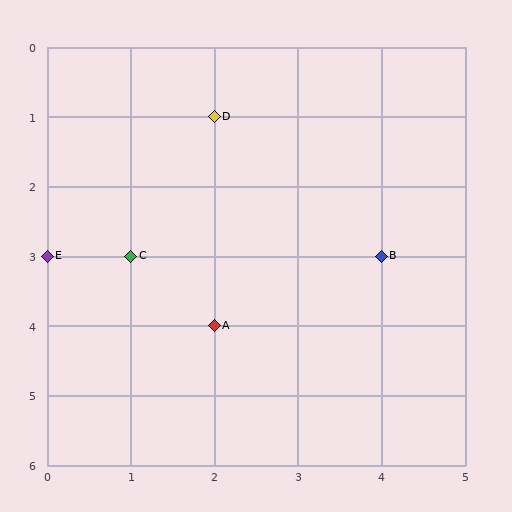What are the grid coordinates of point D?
Point D is at grid coordinates (2, 1).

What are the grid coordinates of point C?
Point C is at grid coordinates (1, 3).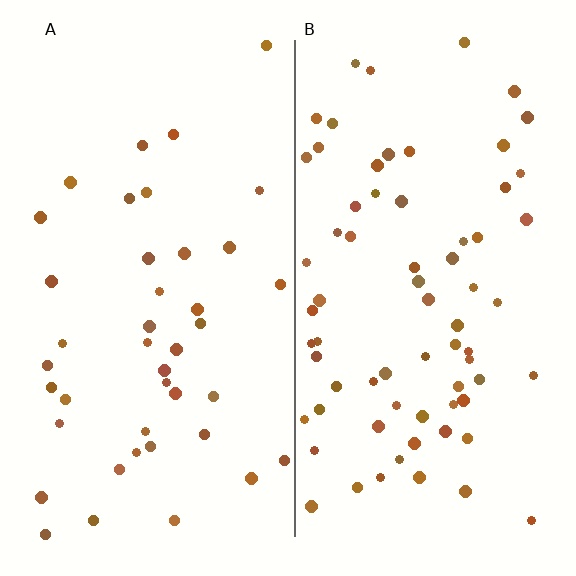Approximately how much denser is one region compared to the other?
Approximately 1.7× — region B over region A.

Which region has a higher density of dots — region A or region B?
B (the right).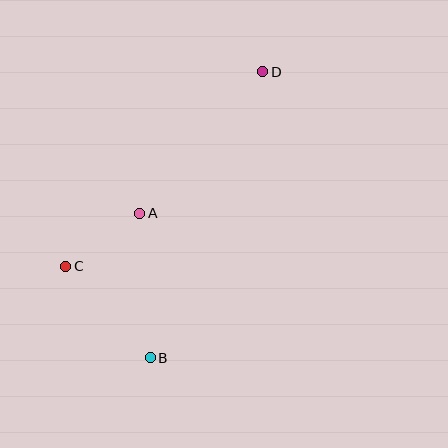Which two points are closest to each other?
Points A and C are closest to each other.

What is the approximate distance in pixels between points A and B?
The distance between A and B is approximately 145 pixels.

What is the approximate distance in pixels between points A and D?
The distance between A and D is approximately 187 pixels.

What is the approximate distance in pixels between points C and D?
The distance between C and D is approximately 277 pixels.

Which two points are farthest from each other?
Points B and D are farthest from each other.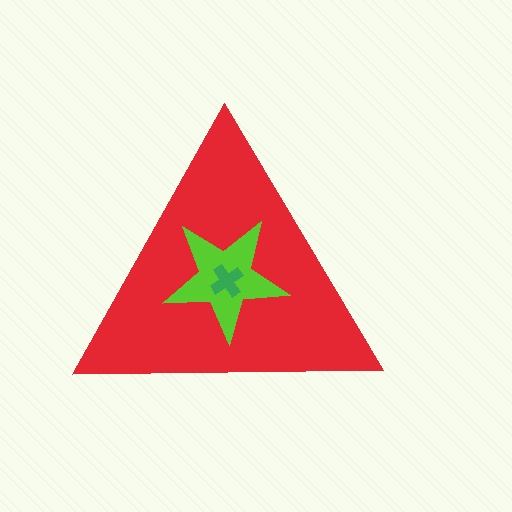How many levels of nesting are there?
3.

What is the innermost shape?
The green cross.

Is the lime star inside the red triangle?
Yes.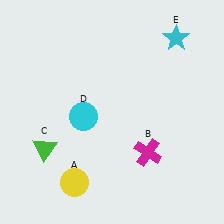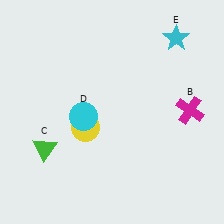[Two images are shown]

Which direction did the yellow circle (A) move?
The yellow circle (A) moved up.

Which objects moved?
The objects that moved are: the yellow circle (A), the magenta cross (B).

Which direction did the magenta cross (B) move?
The magenta cross (B) moved up.